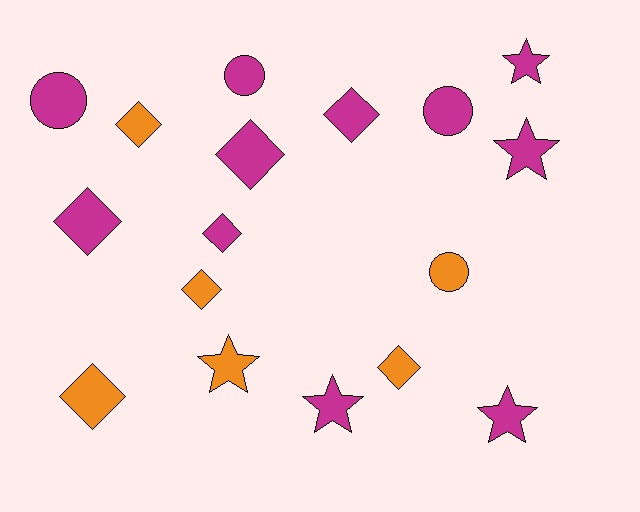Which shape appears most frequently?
Diamond, with 8 objects.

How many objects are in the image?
There are 17 objects.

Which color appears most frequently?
Magenta, with 11 objects.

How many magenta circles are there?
There are 3 magenta circles.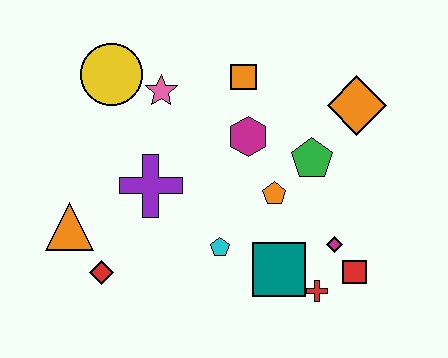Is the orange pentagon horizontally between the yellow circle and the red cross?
Yes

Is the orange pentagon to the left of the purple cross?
No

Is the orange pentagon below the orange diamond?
Yes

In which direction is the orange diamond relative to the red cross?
The orange diamond is above the red cross.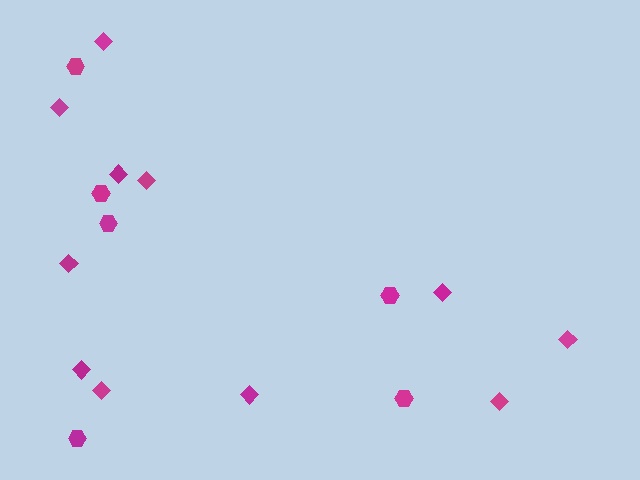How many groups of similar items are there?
There are 2 groups: one group of hexagons (6) and one group of diamonds (11).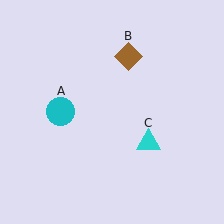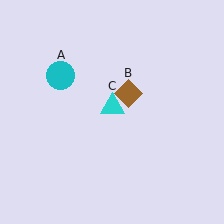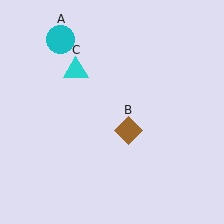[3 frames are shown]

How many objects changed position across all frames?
3 objects changed position: cyan circle (object A), brown diamond (object B), cyan triangle (object C).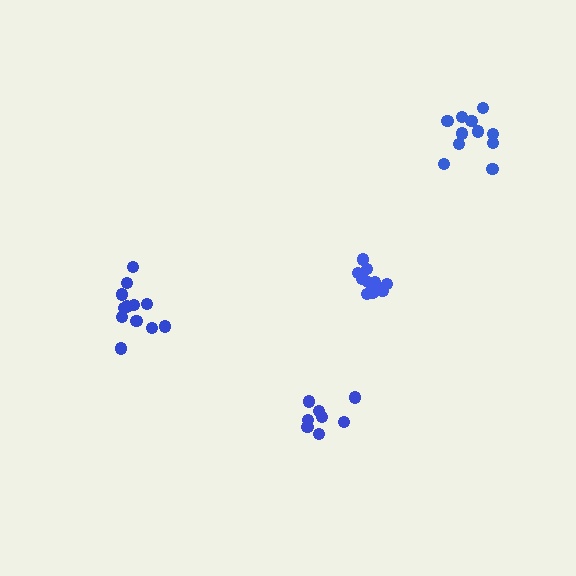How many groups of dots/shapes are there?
There are 4 groups.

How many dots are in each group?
Group 1: 12 dots, Group 2: 8 dots, Group 3: 12 dots, Group 4: 11 dots (43 total).